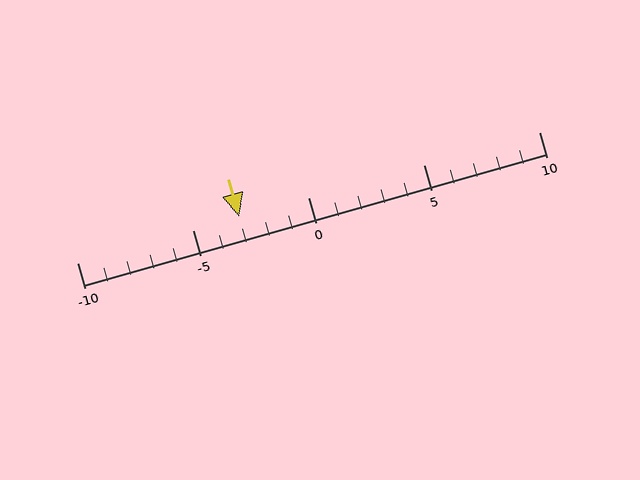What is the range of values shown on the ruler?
The ruler shows values from -10 to 10.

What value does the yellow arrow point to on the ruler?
The yellow arrow points to approximately -3.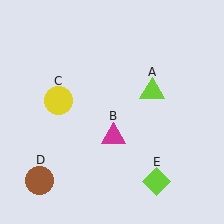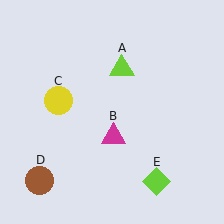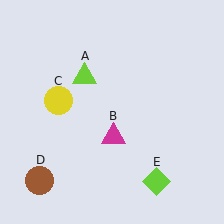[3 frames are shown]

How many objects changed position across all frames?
1 object changed position: lime triangle (object A).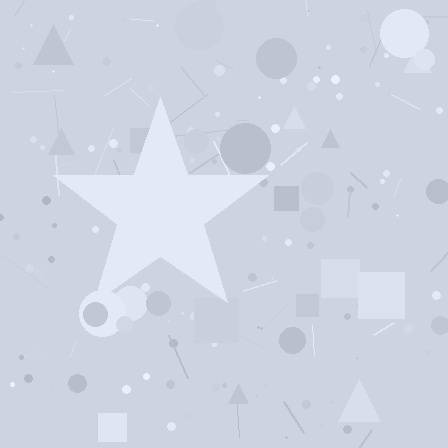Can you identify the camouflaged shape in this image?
The camouflaged shape is a star.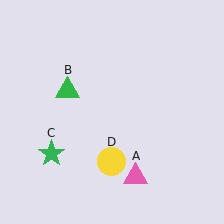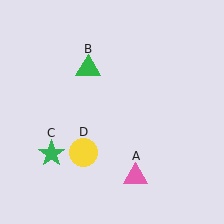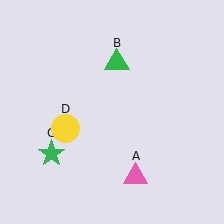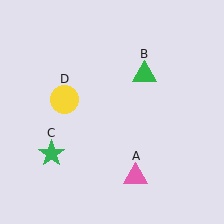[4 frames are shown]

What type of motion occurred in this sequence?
The green triangle (object B), yellow circle (object D) rotated clockwise around the center of the scene.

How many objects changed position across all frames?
2 objects changed position: green triangle (object B), yellow circle (object D).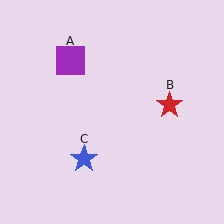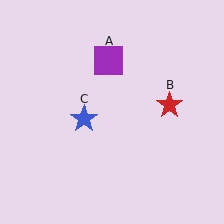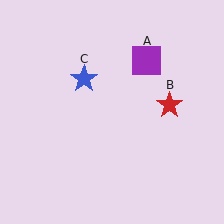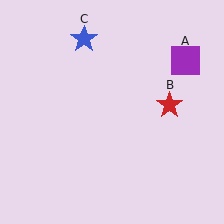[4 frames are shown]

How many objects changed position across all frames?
2 objects changed position: purple square (object A), blue star (object C).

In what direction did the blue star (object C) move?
The blue star (object C) moved up.